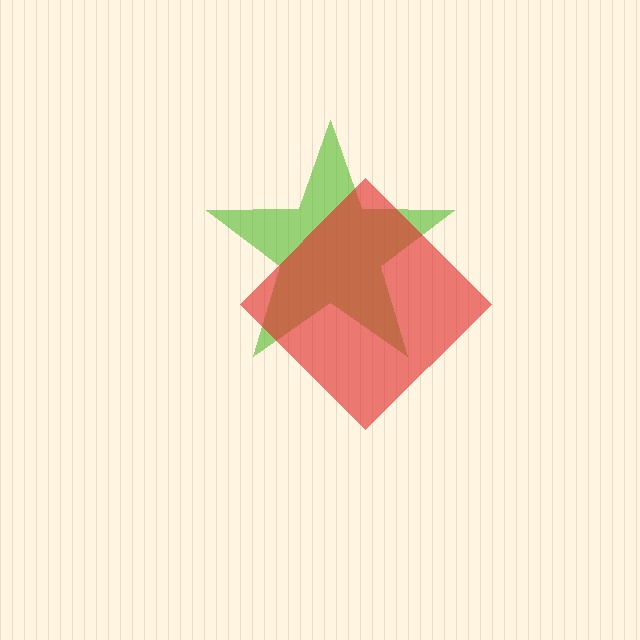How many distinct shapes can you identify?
There are 2 distinct shapes: a lime star, a red diamond.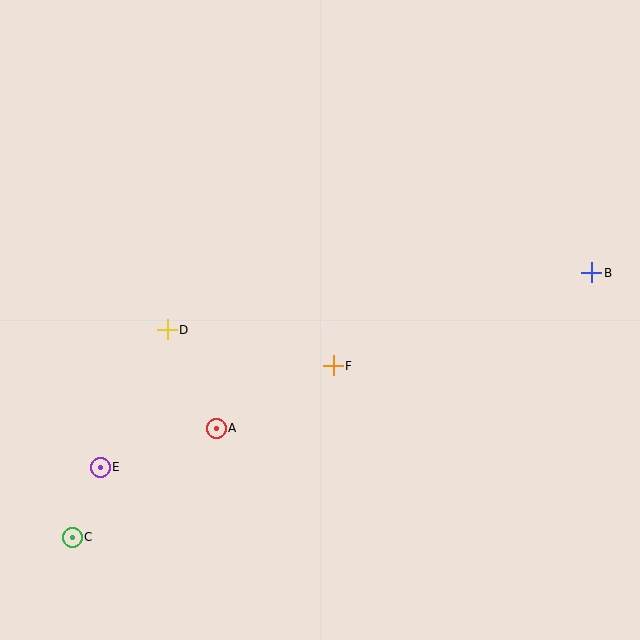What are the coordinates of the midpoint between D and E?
The midpoint between D and E is at (134, 398).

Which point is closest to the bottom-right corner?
Point B is closest to the bottom-right corner.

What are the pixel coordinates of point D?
Point D is at (167, 330).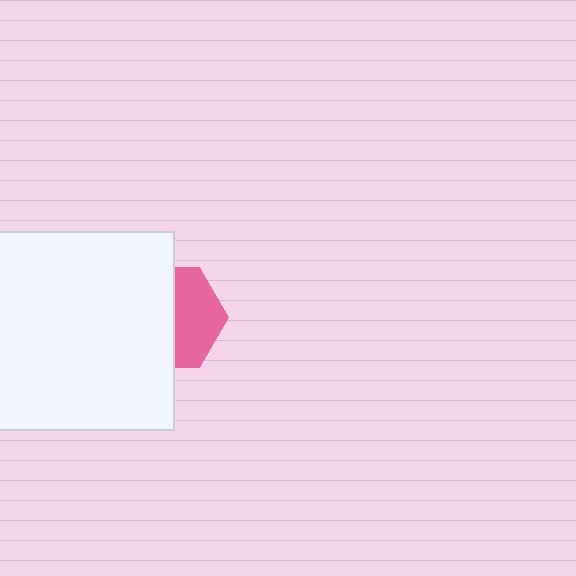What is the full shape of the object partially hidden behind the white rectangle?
The partially hidden object is a pink hexagon.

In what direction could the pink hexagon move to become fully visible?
The pink hexagon could move right. That would shift it out from behind the white rectangle entirely.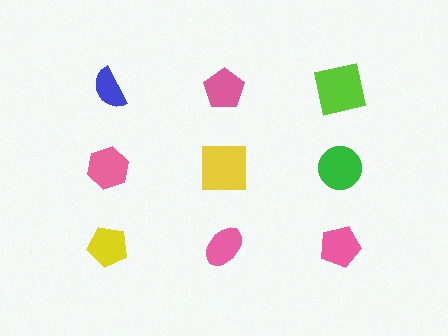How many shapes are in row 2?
3 shapes.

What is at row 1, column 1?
A blue semicircle.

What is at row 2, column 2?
A yellow square.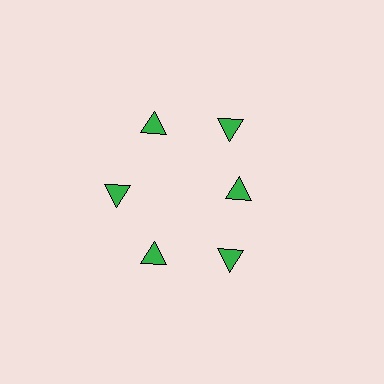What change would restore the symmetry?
The symmetry would be restored by moving it outward, back onto the ring so that all 6 triangles sit at equal angles and equal distance from the center.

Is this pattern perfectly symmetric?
No. The 6 green triangles are arranged in a ring, but one element near the 3 o'clock position is pulled inward toward the center, breaking the 6-fold rotational symmetry.